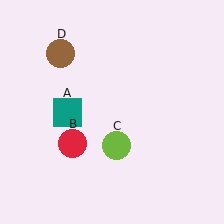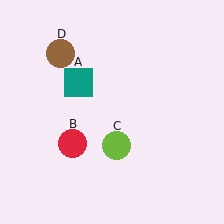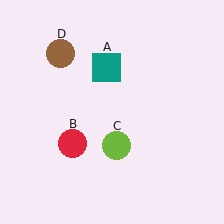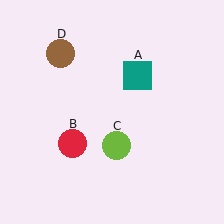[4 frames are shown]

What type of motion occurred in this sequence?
The teal square (object A) rotated clockwise around the center of the scene.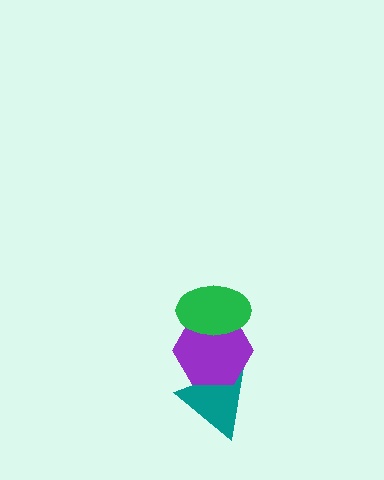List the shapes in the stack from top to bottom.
From top to bottom: the green ellipse, the purple hexagon, the teal triangle.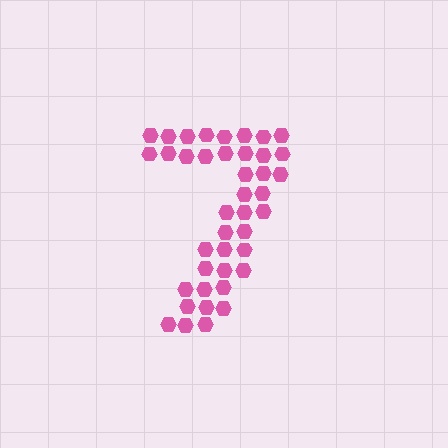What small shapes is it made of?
It is made of small hexagons.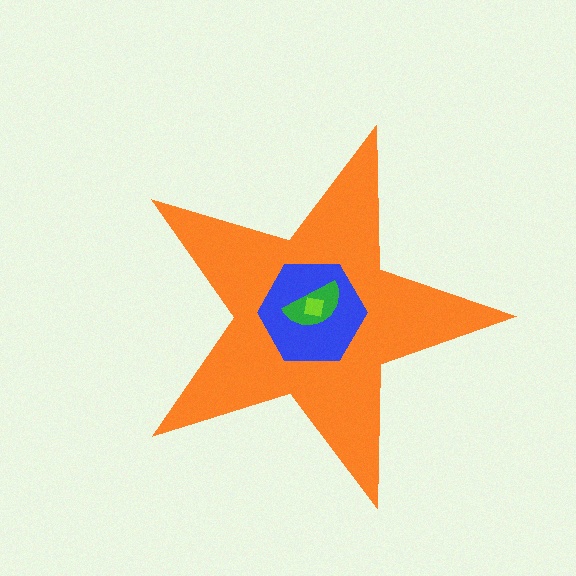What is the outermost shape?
The orange star.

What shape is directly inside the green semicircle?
The lime square.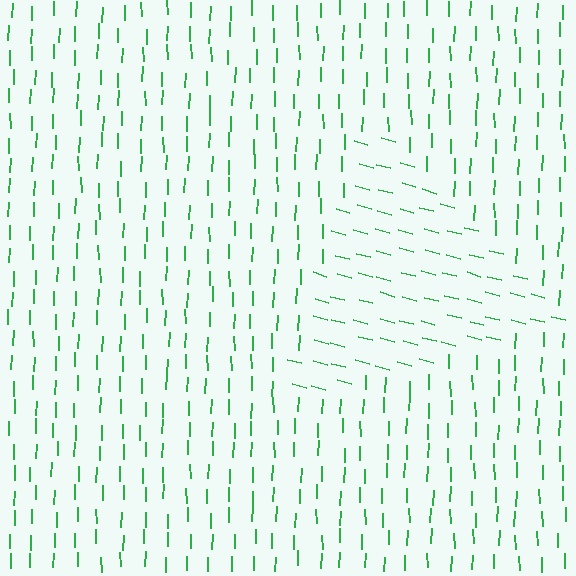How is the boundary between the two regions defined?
The boundary is defined purely by a change in line orientation (approximately 76 degrees difference). All lines are the same color and thickness.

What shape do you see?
I see a triangle.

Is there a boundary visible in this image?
Yes, there is a texture boundary formed by a change in line orientation.